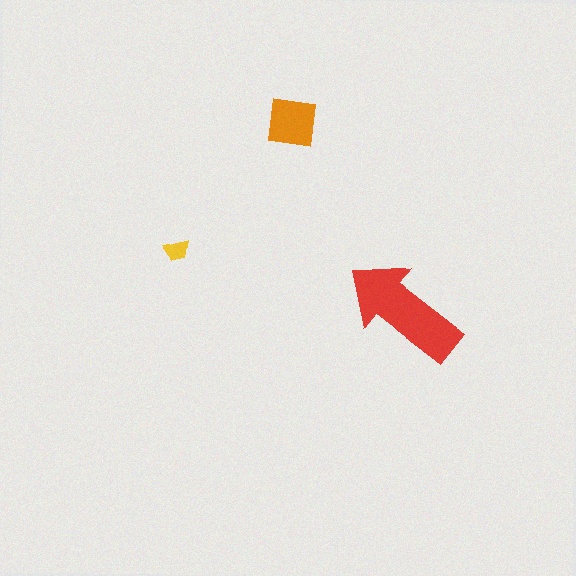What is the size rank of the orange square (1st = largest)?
2nd.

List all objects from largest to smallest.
The red arrow, the orange square, the yellow trapezoid.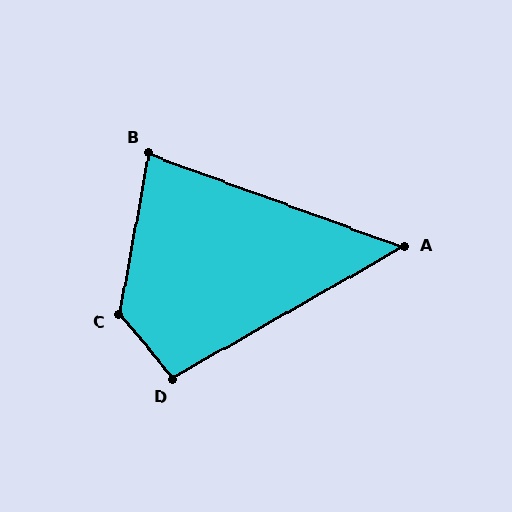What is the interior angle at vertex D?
Approximately 100 degrees (obtuse).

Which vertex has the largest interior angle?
C, at approximately 130 degrees.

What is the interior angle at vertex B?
Approximately 80 degrees (acute).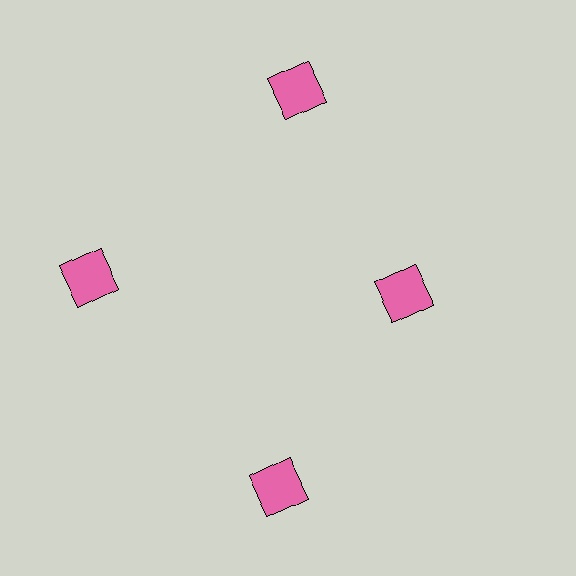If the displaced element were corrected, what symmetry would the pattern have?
It would have 4-fold rotational symmetry — the pattern would map onto itself every 90 degrees.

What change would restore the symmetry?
The symmetry would be restored by moving it outward, back onto the ring so that all 4 squares sit at equal angles and equal distance from the center.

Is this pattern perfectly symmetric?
No. The 4 pink squares are arranged in a ring, but one element near the 3 o'clock position is pulled inward toward the center, breaking the 4-fold rotational symmetry.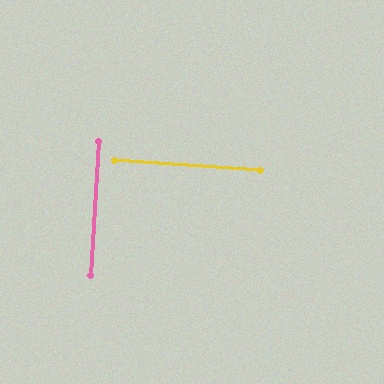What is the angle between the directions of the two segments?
Approximately 89 degrees.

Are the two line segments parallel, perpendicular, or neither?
Perpendicular — they meet at approximately 89°.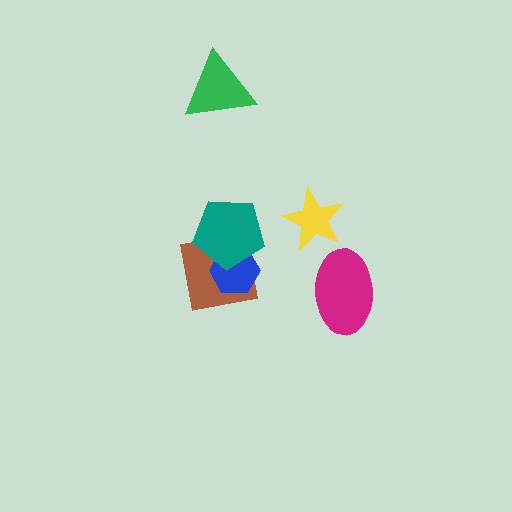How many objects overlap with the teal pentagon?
2 objects overlap with the teal pentagon.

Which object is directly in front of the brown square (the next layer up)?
The blue hexagon is directly in front of the brown square.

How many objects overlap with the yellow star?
0 objects overlap with the yellow star.